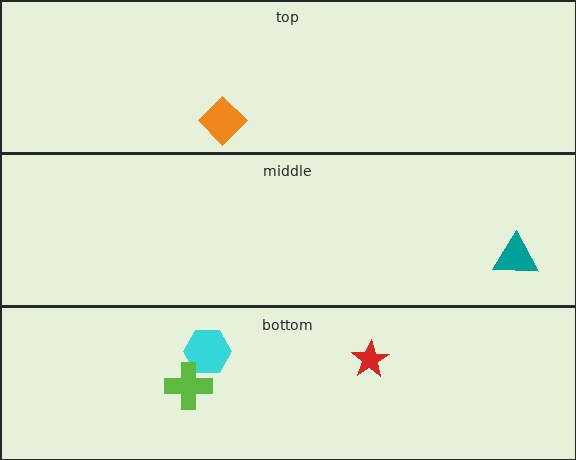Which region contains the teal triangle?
The middle region.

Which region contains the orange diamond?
The top region.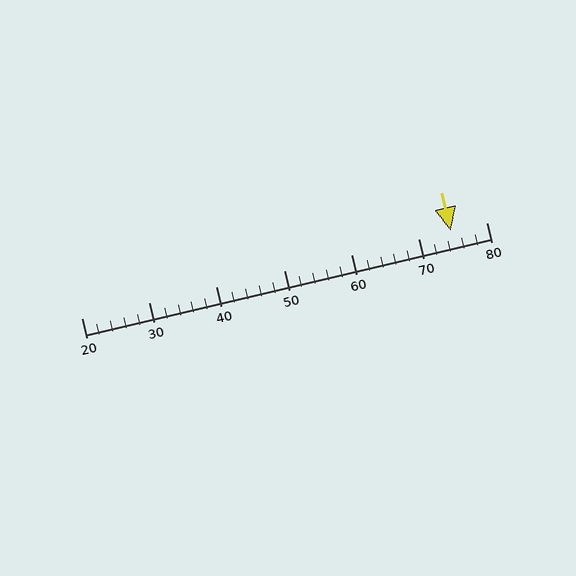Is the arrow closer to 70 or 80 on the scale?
The arrow is closer to 70.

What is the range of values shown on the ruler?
The ruler shows values from 20 to 80.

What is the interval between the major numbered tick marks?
The major tick marks are spaced 10 units apart.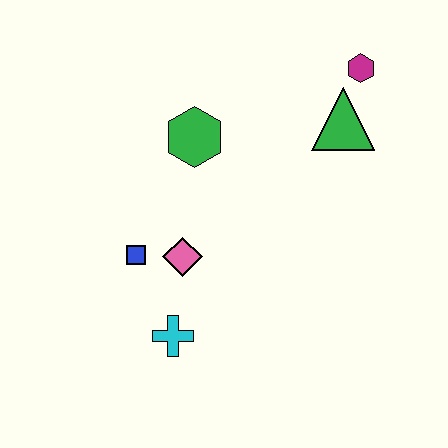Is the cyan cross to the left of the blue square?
No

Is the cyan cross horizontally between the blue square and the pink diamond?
Yes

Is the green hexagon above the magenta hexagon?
No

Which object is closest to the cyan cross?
The pink diamond is closest to the cyan cross.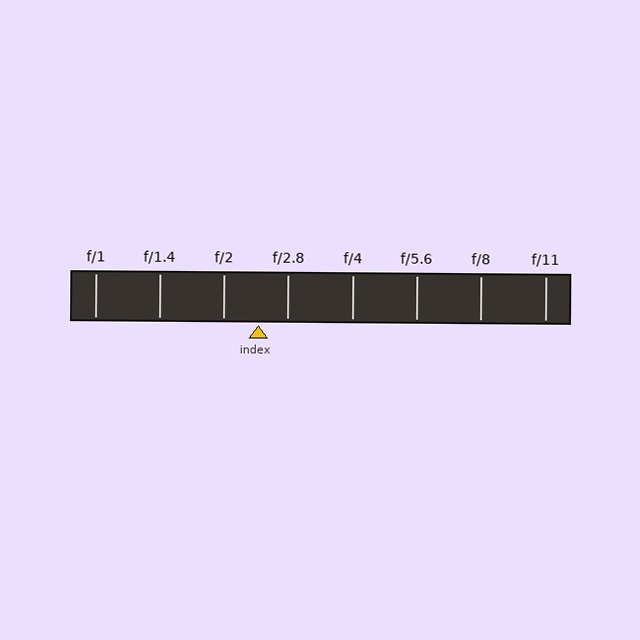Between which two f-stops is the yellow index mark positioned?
The index mark is between f/2 and f/2.8.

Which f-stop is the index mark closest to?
The index mark is closest to f/2.8.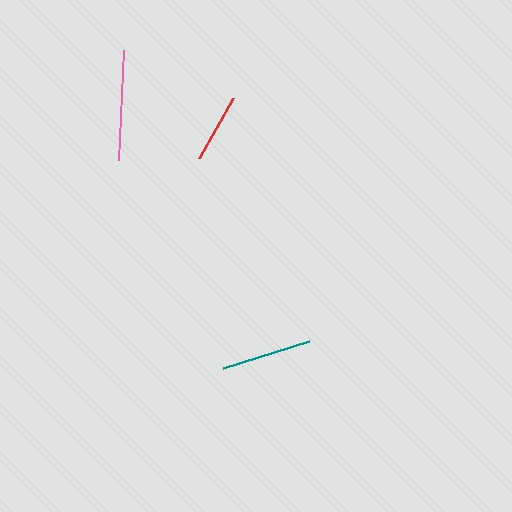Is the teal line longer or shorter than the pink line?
The pink line is longer than the teal line.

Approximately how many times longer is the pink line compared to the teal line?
The pink line is approximately 1.2 times the length of the teal line.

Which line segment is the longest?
The pink line is the longest at approximately 110 pixels.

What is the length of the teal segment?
The teal segment is approximately 91 pixels long.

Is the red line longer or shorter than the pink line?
The pink line is longer than the red line.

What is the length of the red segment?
The red segment is approximately 70 pixels long.